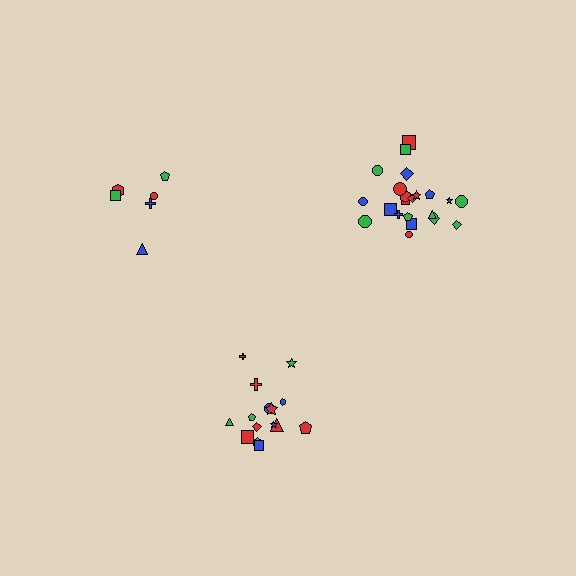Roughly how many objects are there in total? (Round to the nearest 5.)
Roughly 45 objects in total.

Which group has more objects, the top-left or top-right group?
The top-right group.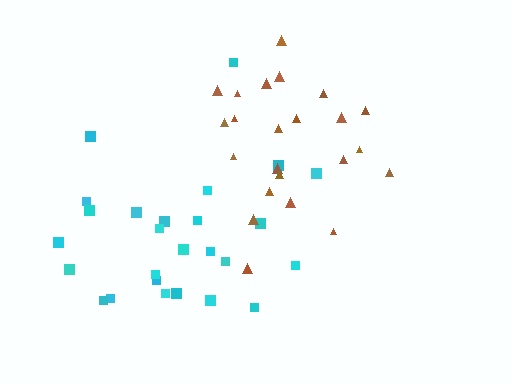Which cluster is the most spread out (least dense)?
Cyan.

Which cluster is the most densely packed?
Brown.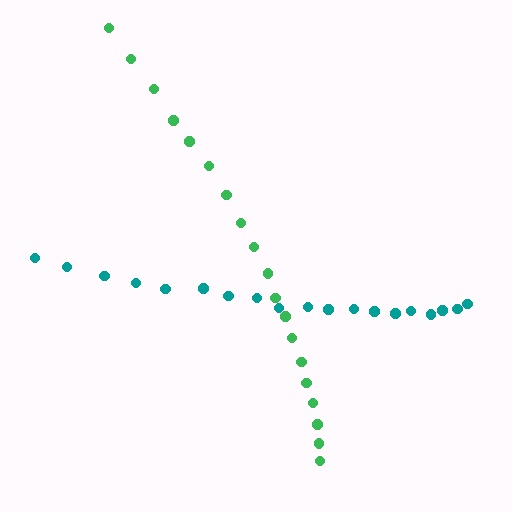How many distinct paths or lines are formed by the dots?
There are 2 distinct paths.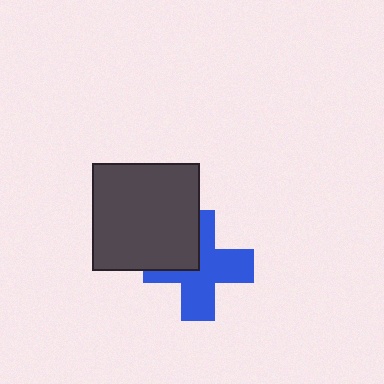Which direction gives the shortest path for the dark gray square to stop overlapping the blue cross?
Moving toward the upper-left gives the shortest separation.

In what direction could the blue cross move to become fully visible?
The blue cross could move toward the lower-right. That would shift it out from behind the dark gray square entirely.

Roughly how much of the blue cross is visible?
Most of it is visible (roughly 69%).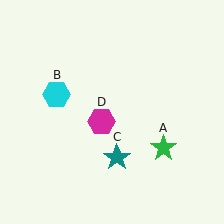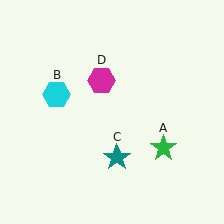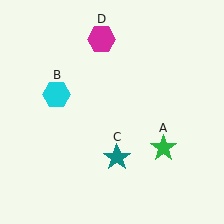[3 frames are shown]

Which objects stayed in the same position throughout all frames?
Green star (object A) and cyan hexagon (object B) and teal star (object C) remained stationary.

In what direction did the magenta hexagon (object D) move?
The magenta hexagon (object D) moved up.